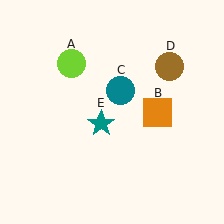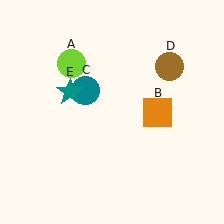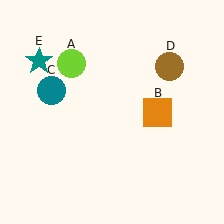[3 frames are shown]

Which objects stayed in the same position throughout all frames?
Lime circle (object A) and orange square (object B) and brown circle (object D) remained stationary.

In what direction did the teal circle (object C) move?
The teal circle (object C) moved left.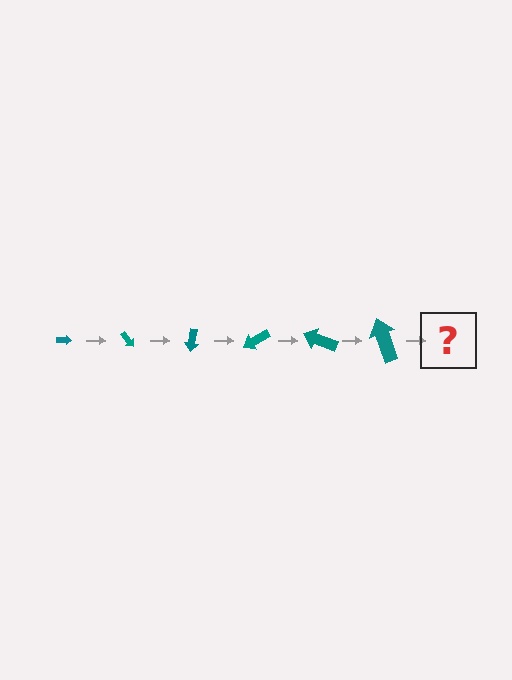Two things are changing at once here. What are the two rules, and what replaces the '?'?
The two rules are that the arrow grows larger each step and it rotates 50 degrees each step. The '?' should be an arrow, larger than the previous one and rotated 300 degrees from the start.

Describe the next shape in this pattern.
It should be an arrow, larger than the previous one and rotated 300 degrees from the start.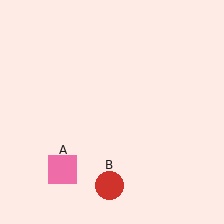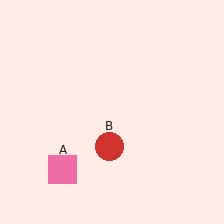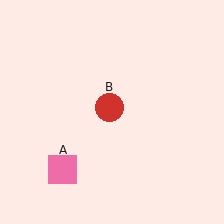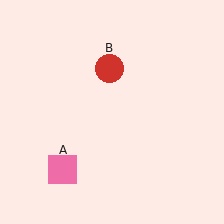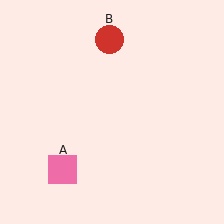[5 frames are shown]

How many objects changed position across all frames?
1 object changed position: red circle (object B).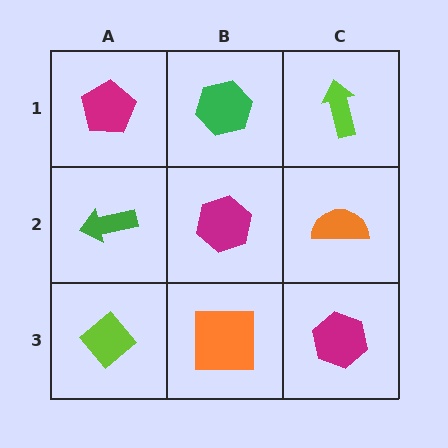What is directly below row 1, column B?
A magenta hexagon.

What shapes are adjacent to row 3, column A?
A green arrow (row 2, column A), an orange square (row 3, column B).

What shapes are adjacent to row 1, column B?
A magenta hexagon (row 2, column B), a magenta pentagon (row 1, column A), a lime arrow (row 1, column C).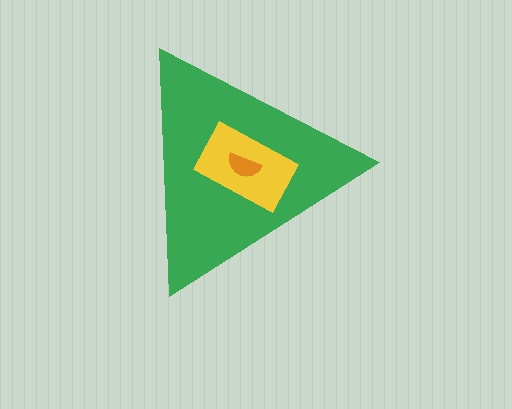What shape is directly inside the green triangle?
The yellow rectangle.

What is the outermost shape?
The green triangle.